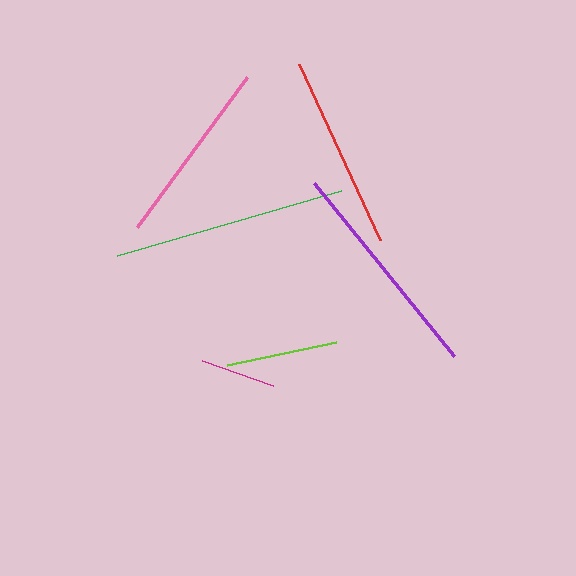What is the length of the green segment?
The green segment is approximately 233 pixels long.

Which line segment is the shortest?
The magenta line is the shortest at approximately 75 pixels.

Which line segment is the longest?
The green line is the longest at approximately 233 pixels.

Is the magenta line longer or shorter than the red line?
The red line is longer than the magenta line.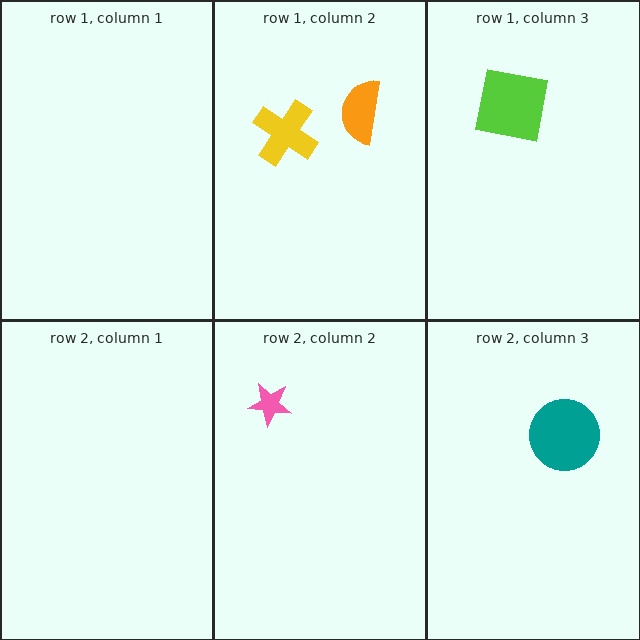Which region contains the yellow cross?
The row 1, column 2 region.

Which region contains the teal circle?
The row 2, column 3 region.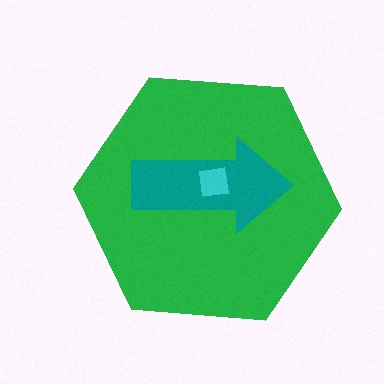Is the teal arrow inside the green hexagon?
Yes.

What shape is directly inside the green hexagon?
The teal arrow.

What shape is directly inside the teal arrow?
The cyan square.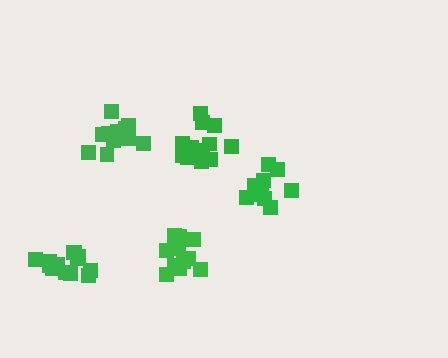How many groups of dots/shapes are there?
There are 5 groups.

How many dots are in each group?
Group 1: 14 dots, Group 2: 13 dots, Group 3: 11 dots, Group 4: 11 dots, Group 5: 12 dots (61 total).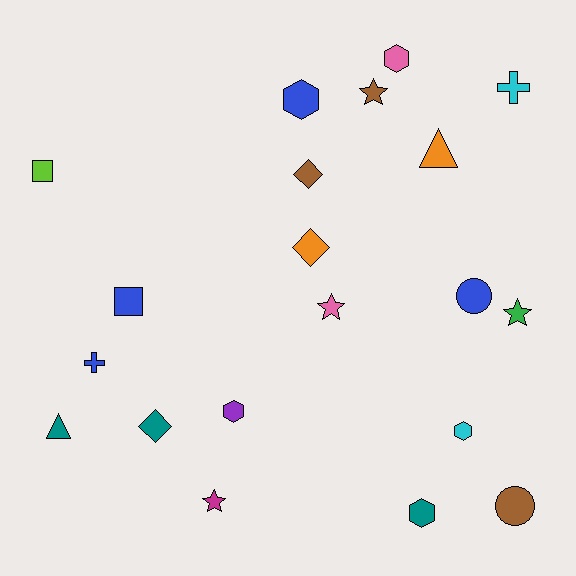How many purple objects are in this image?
There is 1 purple object.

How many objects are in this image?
There are 20 objects.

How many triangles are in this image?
There are 2 triangles.